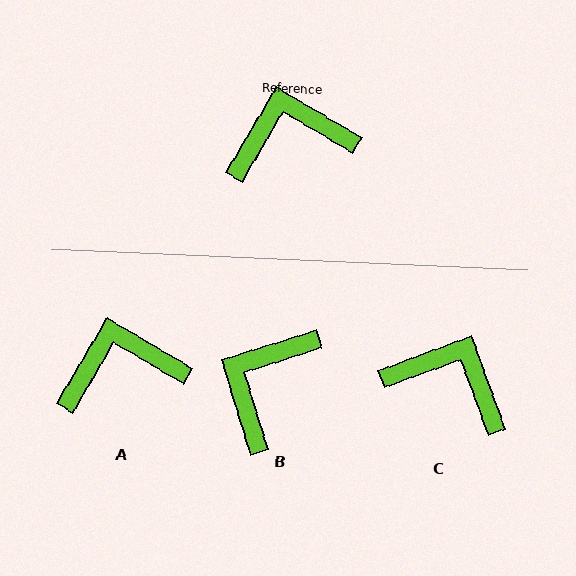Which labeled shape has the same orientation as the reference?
A.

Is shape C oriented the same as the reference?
No, it is off by about 39 degrees.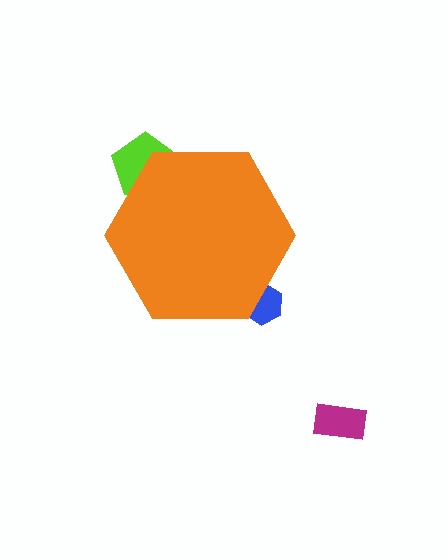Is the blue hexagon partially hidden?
Yes, the blue hexagon is partially hidden behind the orange hexagon.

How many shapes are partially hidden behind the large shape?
2 shapes are partially hidden.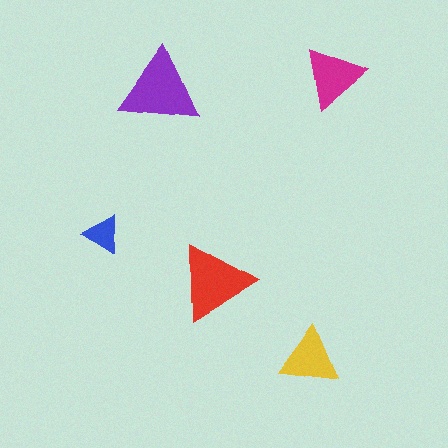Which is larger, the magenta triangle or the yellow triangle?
The magenta one.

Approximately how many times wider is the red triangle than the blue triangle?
About 2 times wider.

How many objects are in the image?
There are 5 objects in the image.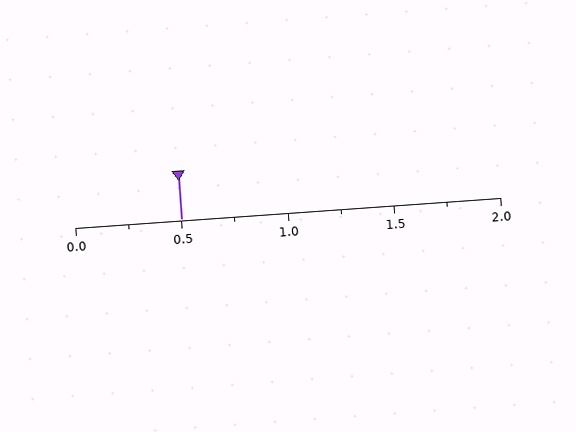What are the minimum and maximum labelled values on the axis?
The axis runs from 0.0 to 2.0.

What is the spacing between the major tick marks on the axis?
The major ticks are spaced 0.5 apart.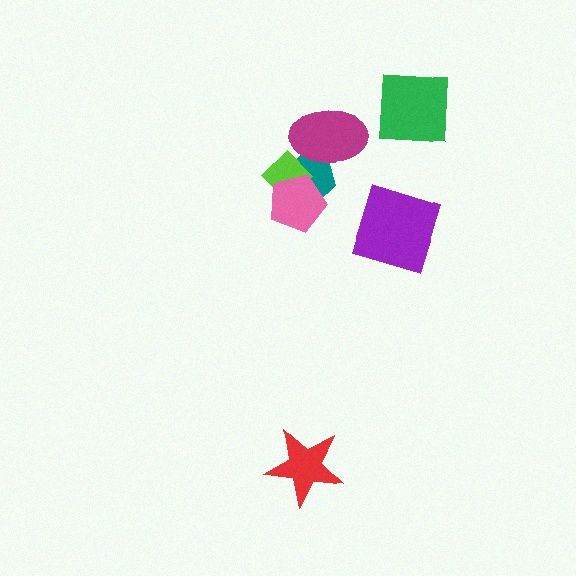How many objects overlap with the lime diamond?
3 objects overlap with the lime diamond.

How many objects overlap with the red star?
0 objects overlap with the red star.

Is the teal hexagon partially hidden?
Yes, it is partially covered by another shape.